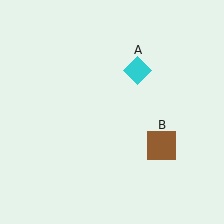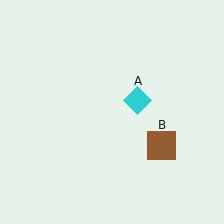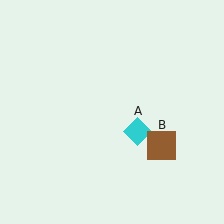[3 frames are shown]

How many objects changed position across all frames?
1 object changed position: cyan diamond (object A).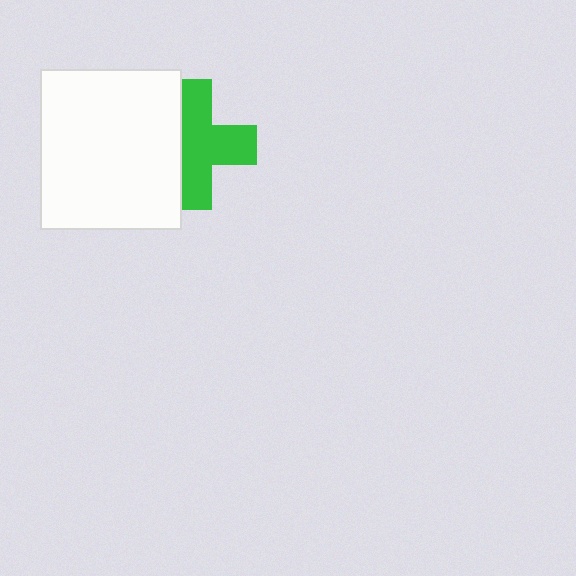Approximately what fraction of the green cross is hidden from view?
Roughly 35% of the green cross is hidden behind the white rectangle.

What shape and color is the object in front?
The object in front is a white rectangle.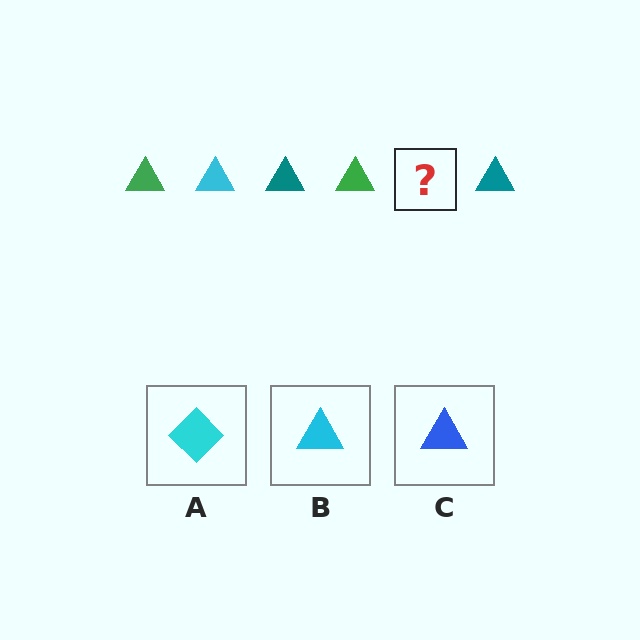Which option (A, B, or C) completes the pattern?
B.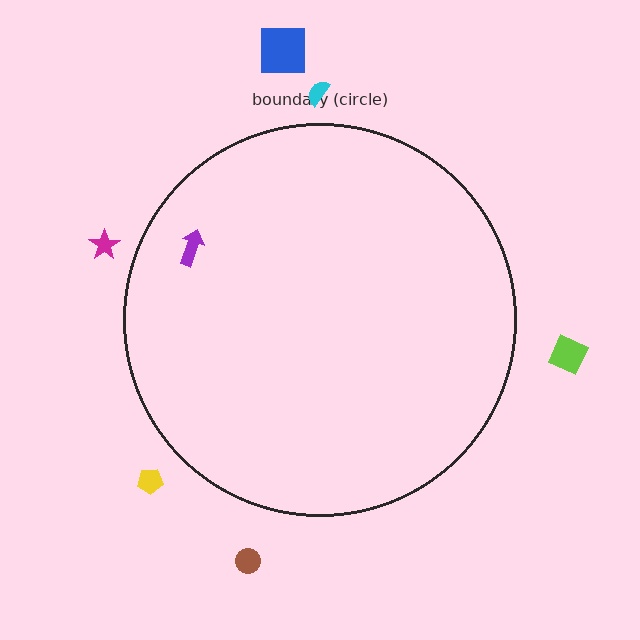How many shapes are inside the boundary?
1 inside, 6 outside.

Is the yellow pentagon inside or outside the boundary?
Outside.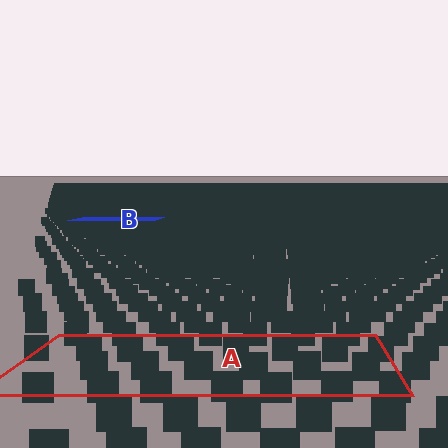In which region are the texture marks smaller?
The texture marks are smaller in region B, because it is farther away.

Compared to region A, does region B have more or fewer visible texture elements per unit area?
Region B has more texture elements per unit area — they are packed more densely because it is farther away.